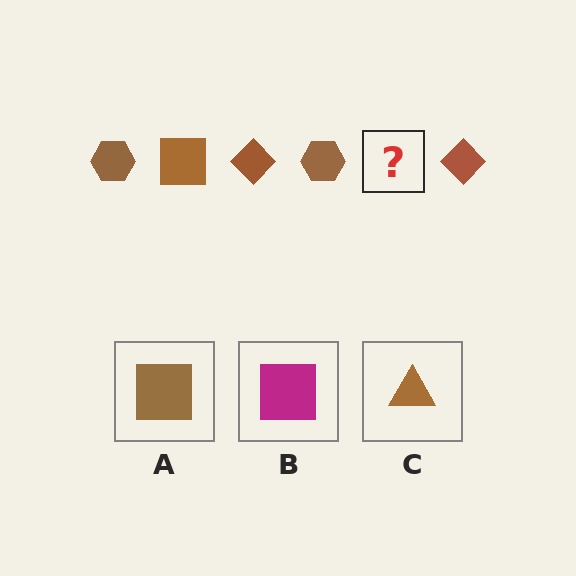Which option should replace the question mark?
Option A.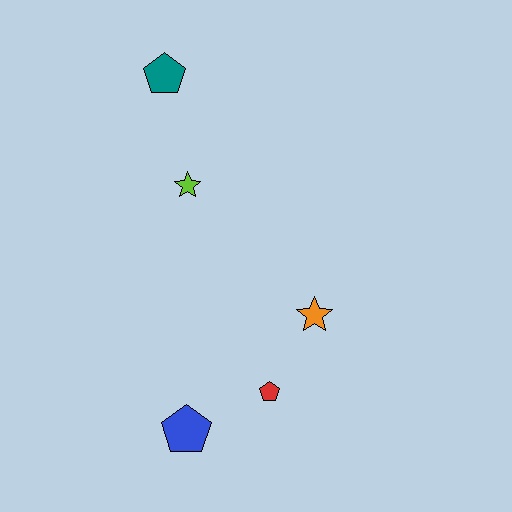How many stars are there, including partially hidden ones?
There are 2 stars.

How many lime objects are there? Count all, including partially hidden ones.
There is 1 lime object.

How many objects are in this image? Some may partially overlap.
There are 5 objects.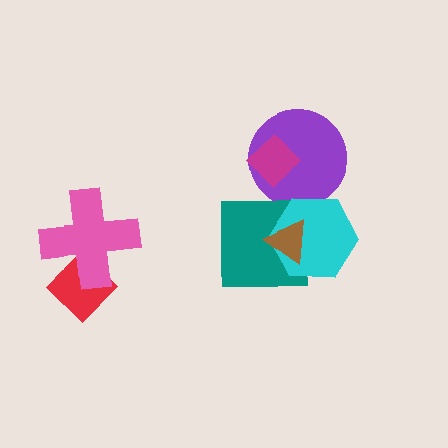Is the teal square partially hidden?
Yes, it is partially covered by another shape.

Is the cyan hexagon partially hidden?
Yes, it is partially covered by another shape.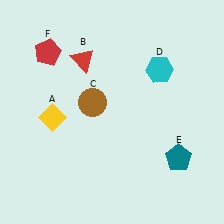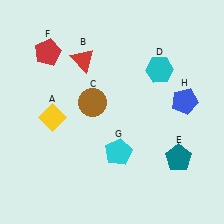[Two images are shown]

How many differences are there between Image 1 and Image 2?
There are 2 differences between the two images.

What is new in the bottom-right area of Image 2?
A cyan pentagon (G) was added in the bottom-right area of Image 2.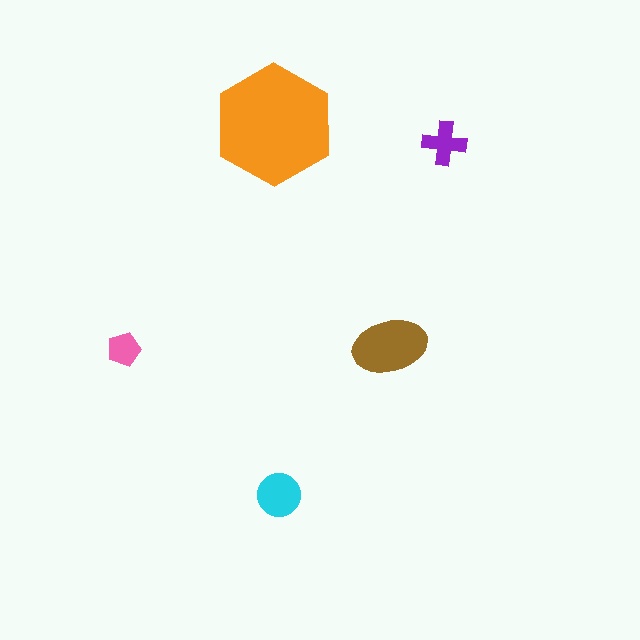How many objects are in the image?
There are 5 objects in the image.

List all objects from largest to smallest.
The orange hexagon, the brown ellipse, the cyan circle, the purple cross, the pink pentagon.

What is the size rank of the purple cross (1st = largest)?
4th.